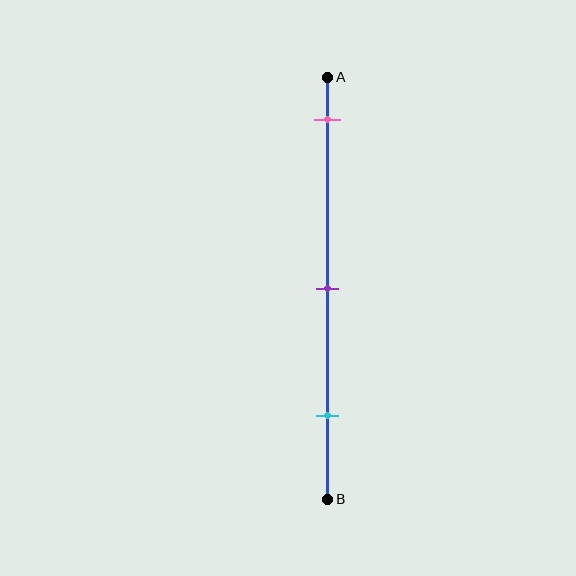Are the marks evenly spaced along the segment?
Yes, the marks are approximately evenly spaced.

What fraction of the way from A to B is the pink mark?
The pink mark is approximately 10% (0.1) of the way from A to B.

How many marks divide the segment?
There are 3 marks dividing the segment.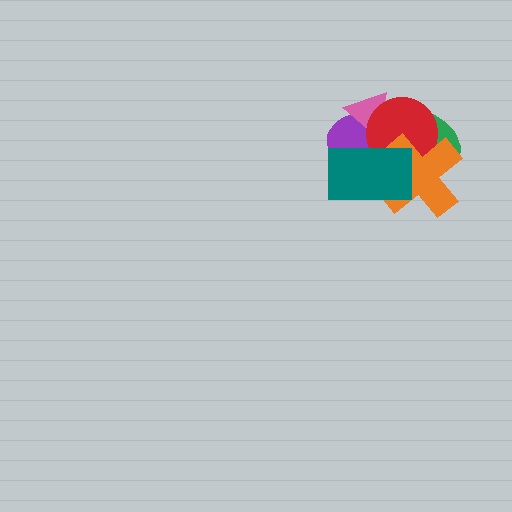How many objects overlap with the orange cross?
4 objects overlap with the orange cross.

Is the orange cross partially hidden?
Yes, it is partially covered by another shape.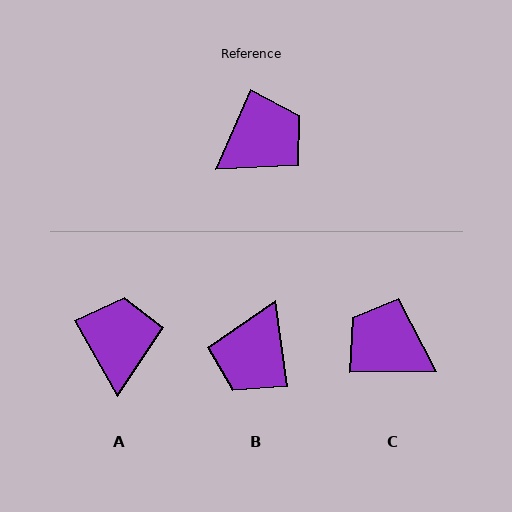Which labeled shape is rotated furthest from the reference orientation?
B, about 148 degrees away.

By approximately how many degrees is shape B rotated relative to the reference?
Approximately 148 degrees clockwise.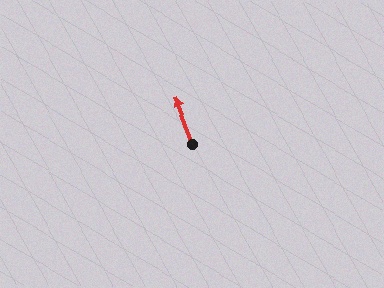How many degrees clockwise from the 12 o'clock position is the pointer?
Approximately 340 degrees.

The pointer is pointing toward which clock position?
Roughly 11 o'clock.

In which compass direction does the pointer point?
North.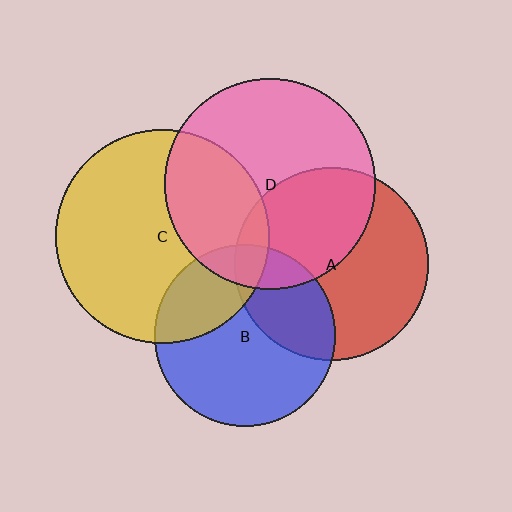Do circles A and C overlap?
Yes.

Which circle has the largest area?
Circle C (yellow).